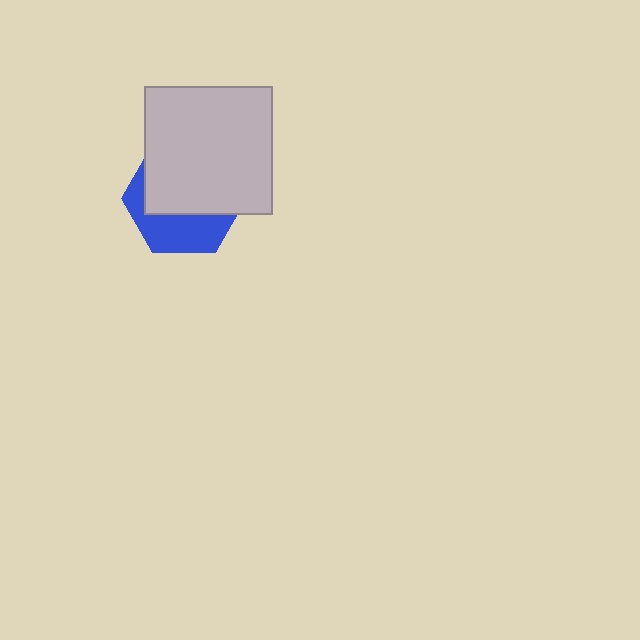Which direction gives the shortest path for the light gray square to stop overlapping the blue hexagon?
Moving up gives the shortest separation.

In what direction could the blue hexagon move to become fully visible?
The blue hexagon could move down. That would shift it out from behind the light gray square entirely.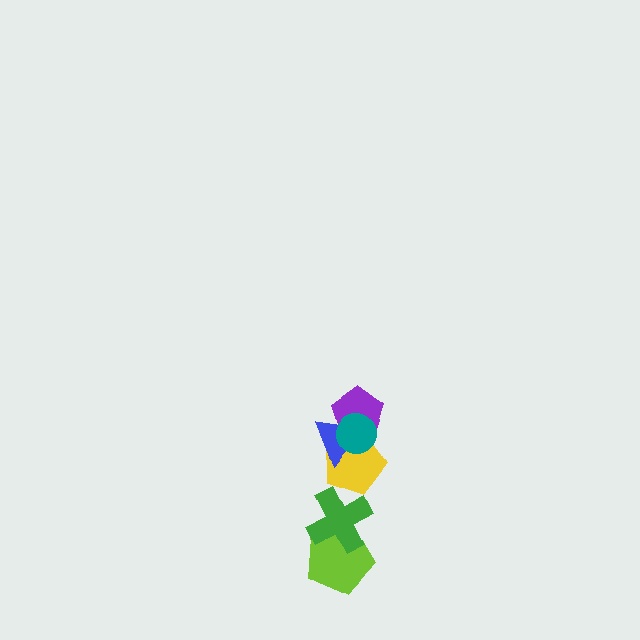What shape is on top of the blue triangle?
The purple pentagon is on top of the blue triangle.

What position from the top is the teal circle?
The teal circle is 1st from the top.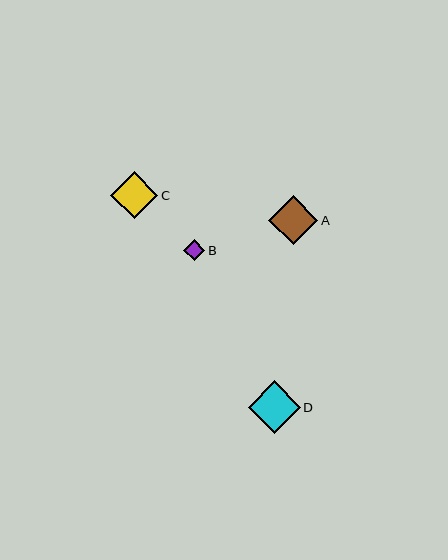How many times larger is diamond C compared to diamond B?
Diamond C is approximately 2.2 times the size of diamond B.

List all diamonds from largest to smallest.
From largest to smallest: D, A, C, B.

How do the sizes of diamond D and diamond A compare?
Diamond D and diamond A are approximately the same size.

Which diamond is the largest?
Diamond D is the largest with a size of approximately 52 pixels.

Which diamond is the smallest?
Diamond B is the smallest with a size of approximately 22 pixels.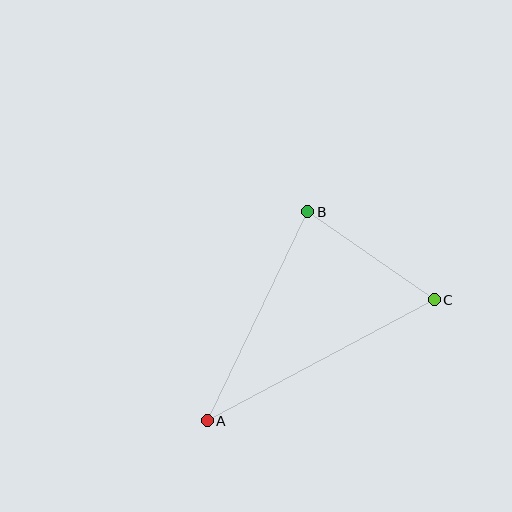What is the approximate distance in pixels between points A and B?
The distance between A and B is approximately 232 pixels.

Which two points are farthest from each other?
Points A and C are farthest from each other.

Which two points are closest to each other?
Points B and C are closest to each other.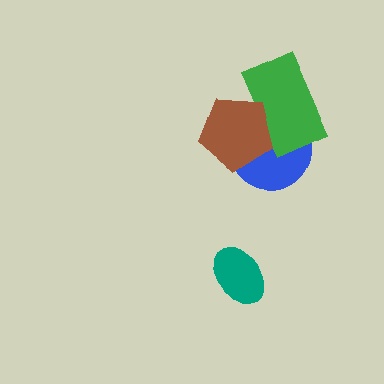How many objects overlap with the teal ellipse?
0 objects overlap with the teal ellipse.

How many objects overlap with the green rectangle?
2 objects overlap with the green rectangle.